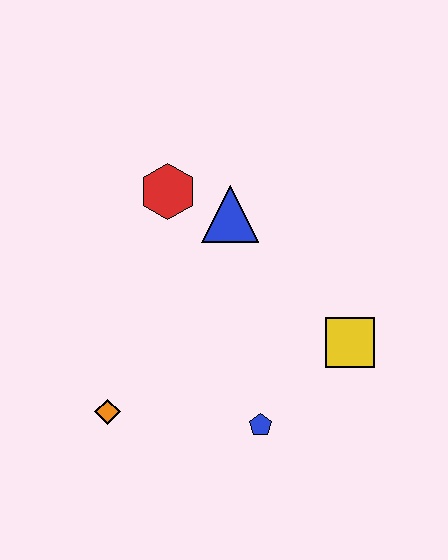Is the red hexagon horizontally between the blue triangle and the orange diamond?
Yes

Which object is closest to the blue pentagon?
The yellow square is closest to the blue pentagon.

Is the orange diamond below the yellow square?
Yes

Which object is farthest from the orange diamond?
The yellow square is farthest from the orange diamond.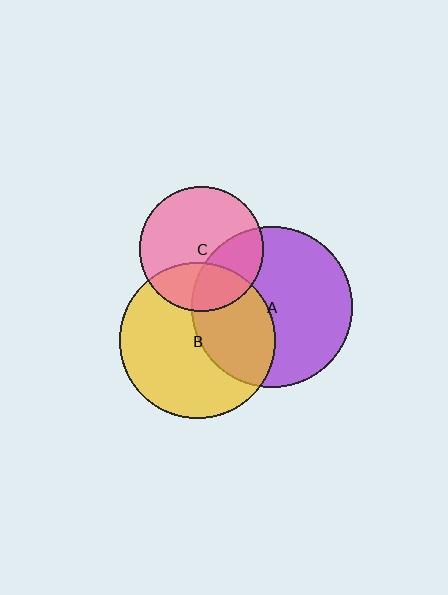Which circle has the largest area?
Circle A (purple).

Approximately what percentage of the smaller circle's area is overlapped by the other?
Approximately 30%.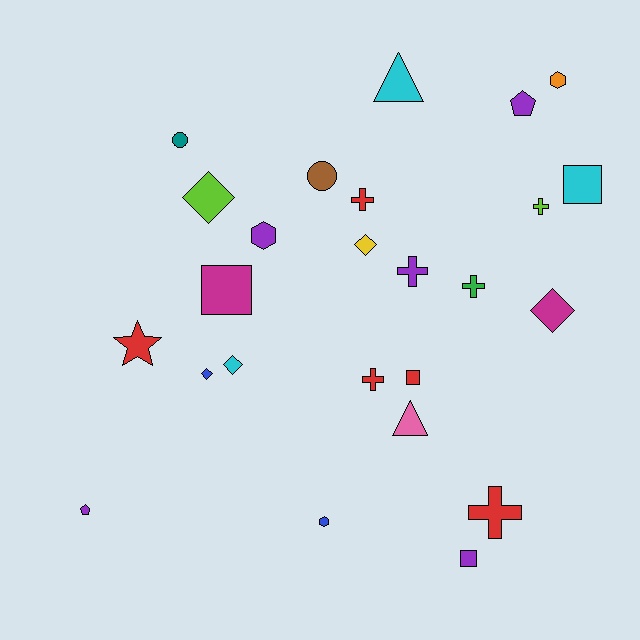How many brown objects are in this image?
There is 1 brown object.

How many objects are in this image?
There are 25 objects.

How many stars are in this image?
There is 1 star.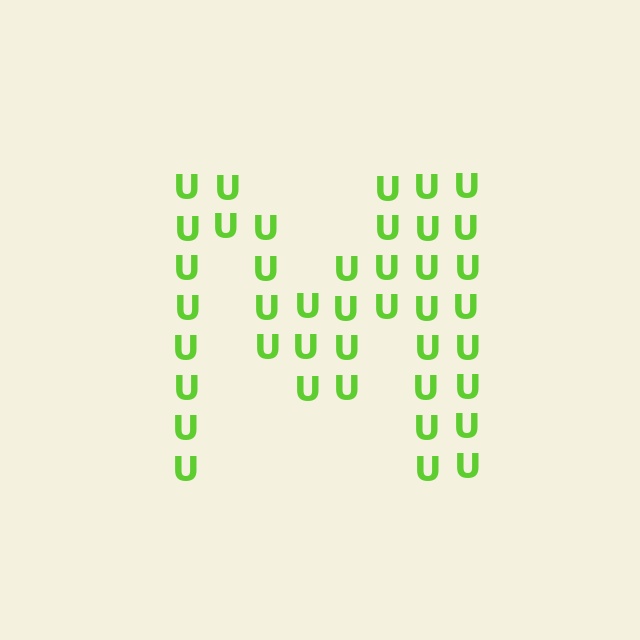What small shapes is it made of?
It is made of small letter U's.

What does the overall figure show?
The overall figure shows the letter M.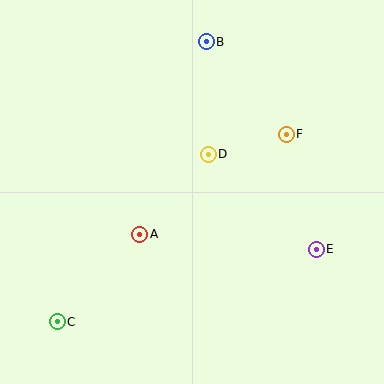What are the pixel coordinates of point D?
Point D is at (208, 154).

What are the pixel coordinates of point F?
Point F is at (286, 134).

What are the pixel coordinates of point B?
Point B is at (206, 42).